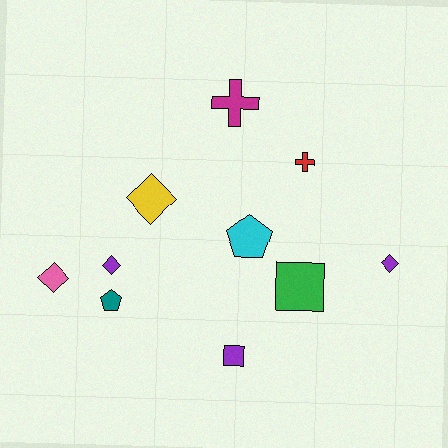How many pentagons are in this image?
There are 2 pentagons.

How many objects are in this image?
There are 10 objects.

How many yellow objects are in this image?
There is 1 yellow object.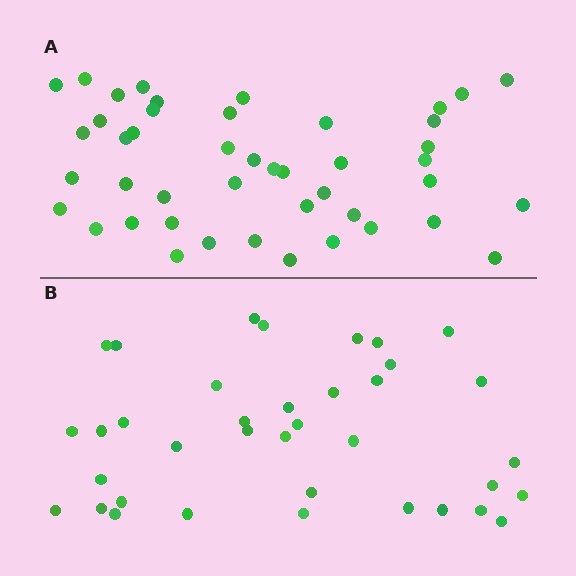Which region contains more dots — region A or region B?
Region A (the top region) has more dots.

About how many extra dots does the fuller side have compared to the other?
Region A has roughly 8 or so more dots than region B.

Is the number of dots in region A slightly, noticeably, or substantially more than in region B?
Region A has only slightly more — the two regions are fairly close. The ratio is roughly 1.2 to 1.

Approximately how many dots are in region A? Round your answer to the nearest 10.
About 40 dots. (The exact count is 45, which rounds to 40.)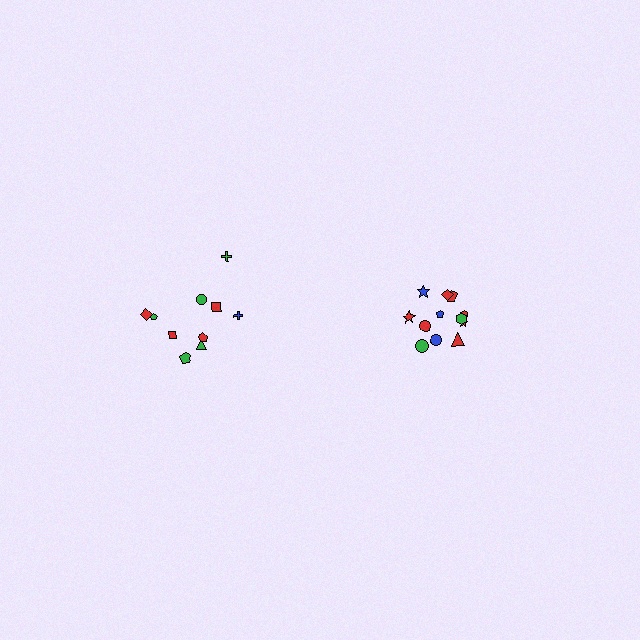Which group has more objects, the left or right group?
The right group.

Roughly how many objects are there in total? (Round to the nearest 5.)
Roughly 20 objects in total.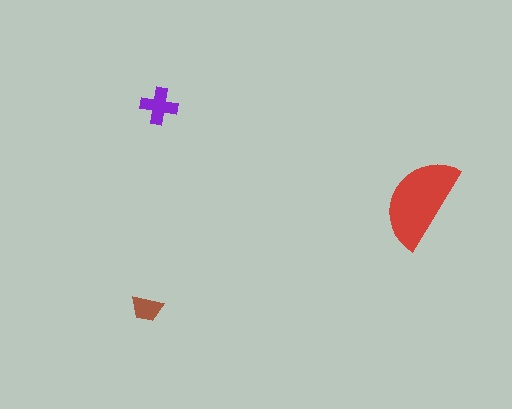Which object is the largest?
The red semicircle.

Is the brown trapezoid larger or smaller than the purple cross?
Smaller.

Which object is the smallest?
The brown trapezoid.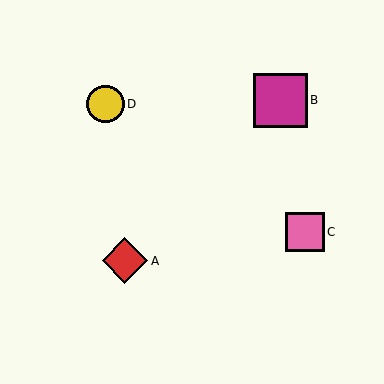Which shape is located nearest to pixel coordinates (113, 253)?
The red diamond (labeled A) at (125, 261) is nearest to that location.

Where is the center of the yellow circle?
The center of the yellow circle is at (106, 104).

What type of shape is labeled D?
Shape D is a yellow circle.